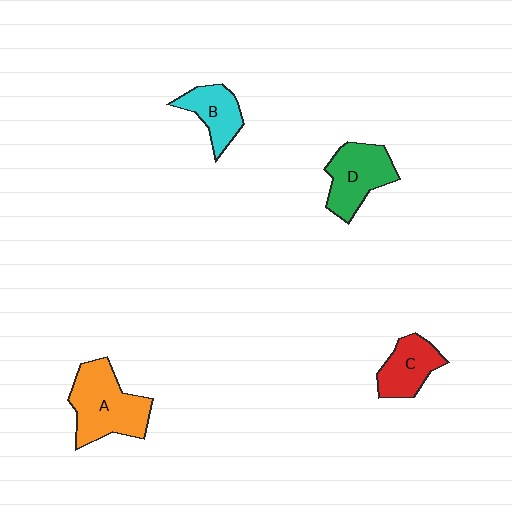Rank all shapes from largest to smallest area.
From largest to smallest: A (orange), D (green), C (red), B (cyan).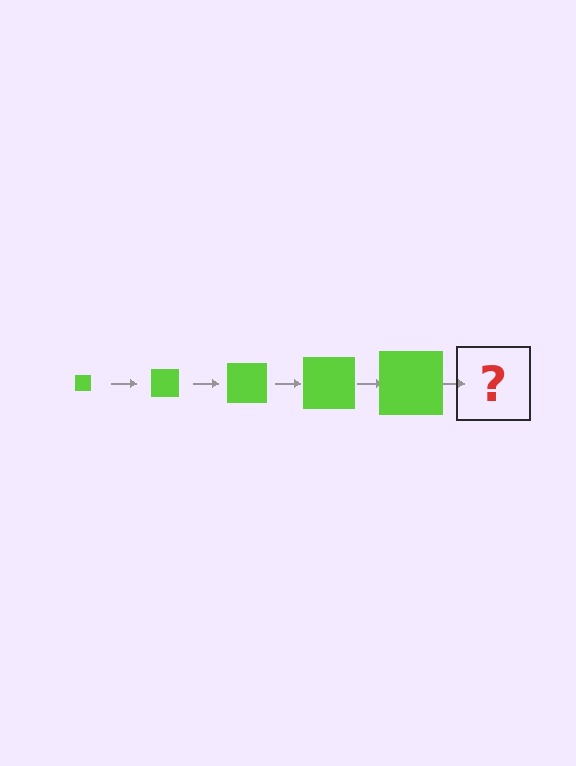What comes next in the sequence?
The next element should be a lime square, larger than the previous one.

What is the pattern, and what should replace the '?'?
The pattern is that the square gets progressively larger each step. The '?' should be a lime square, larger than the previous one.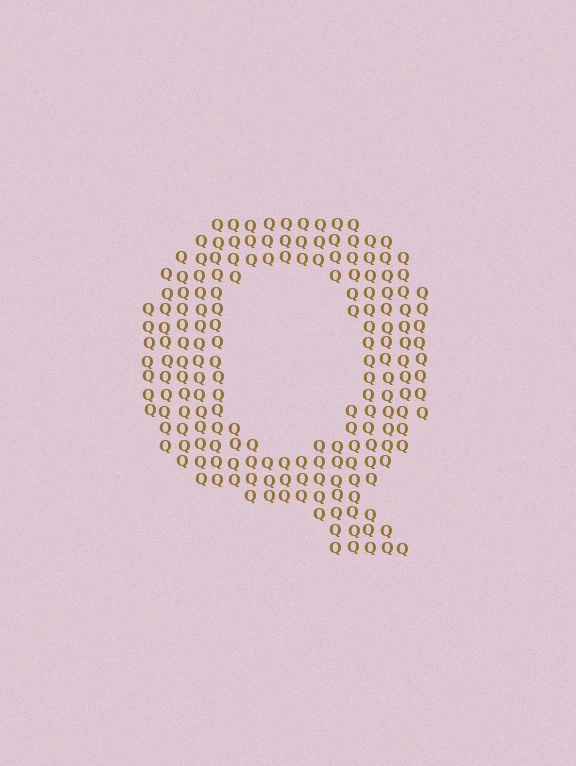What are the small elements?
The small elements are letter Q's.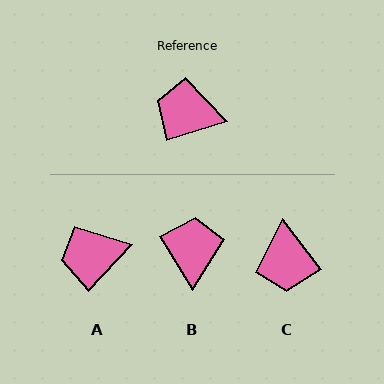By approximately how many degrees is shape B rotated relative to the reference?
Approximately 76 degrees clockwise.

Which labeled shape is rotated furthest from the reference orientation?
C, about 110 degrees away.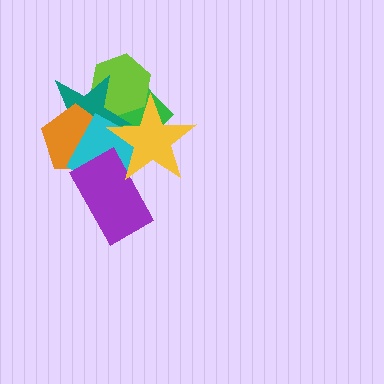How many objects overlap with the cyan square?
5 objects overlap with the cyan square.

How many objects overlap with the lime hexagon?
3 objects overlap with the lime hexagon.